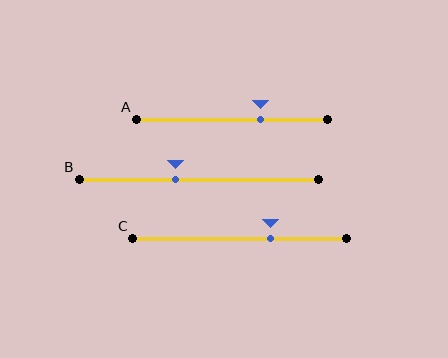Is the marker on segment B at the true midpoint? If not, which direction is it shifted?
No, the marker on segment B is shifted to the left by about 10% of the segment length.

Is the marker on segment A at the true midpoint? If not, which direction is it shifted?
No, the marker on segment A is shifted to the right by about 15% of the segment length.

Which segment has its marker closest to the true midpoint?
Segment B has its marker closest to the true midpoint.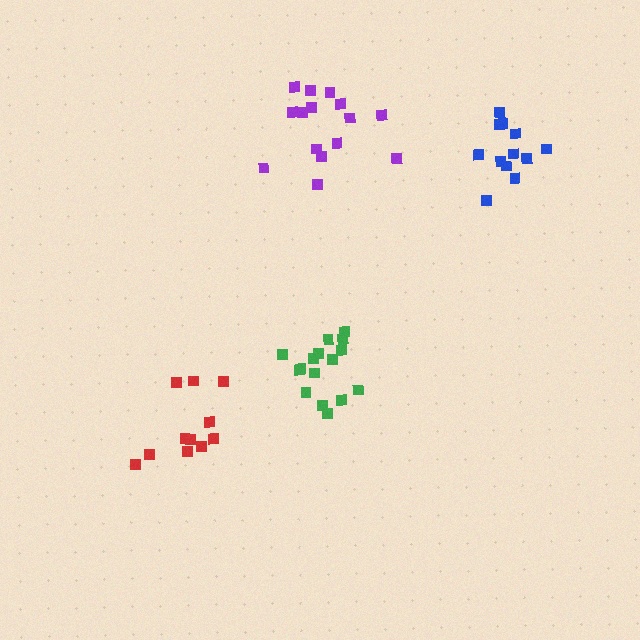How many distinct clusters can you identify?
There are 4 distinct clusters.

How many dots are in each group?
Group 1: 16 dots, Group 2: 12 dots, Group 3: 16 dots, Group 4: 11 dots (55 total).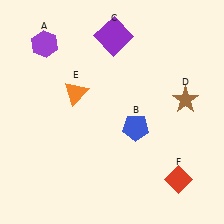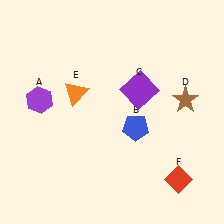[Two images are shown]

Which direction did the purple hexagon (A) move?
The purple hexagon (A) moved down.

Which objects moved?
The objects that moved are: the purple hexagon (A), the purple square (C).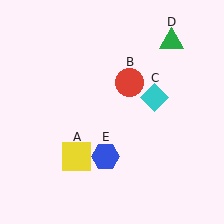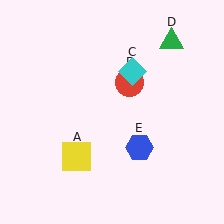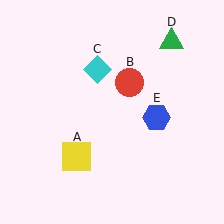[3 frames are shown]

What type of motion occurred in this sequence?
The cyan diamond (object C), blue hexagon (object E) rotated counterclockwise around the center of the scene.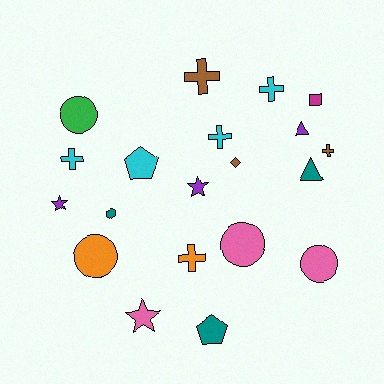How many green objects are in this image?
There is 1 green object.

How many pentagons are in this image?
There are 2 pentagons.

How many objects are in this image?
There are 20 objects.